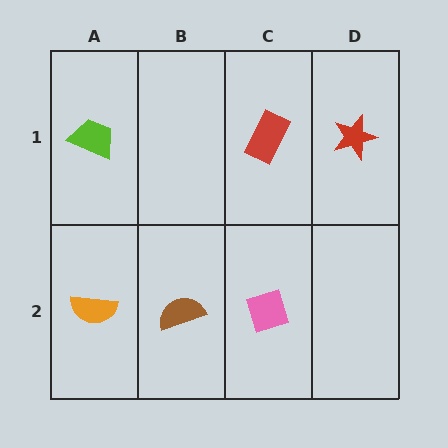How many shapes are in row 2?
3 shapes.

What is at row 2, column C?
A pink diamond.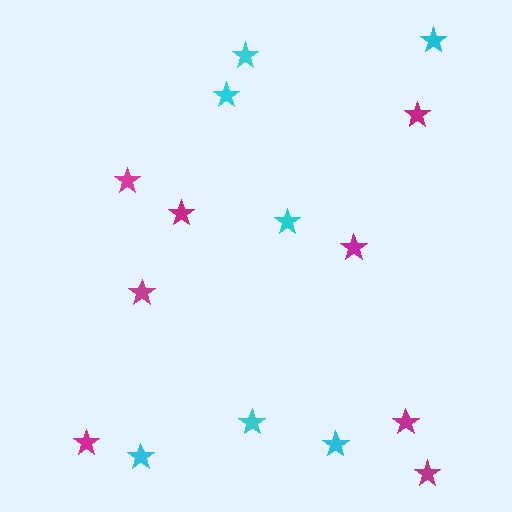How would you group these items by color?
There are 2 groups: one group of cyan stars (7) and one group of magenta stars (8).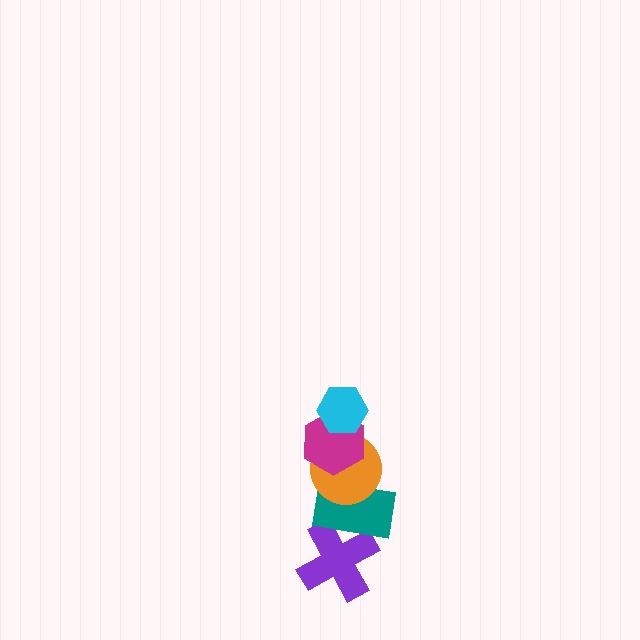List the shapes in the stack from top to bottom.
From top to bottom: the cyan hexagon, the magenta hexagon, the orange circle, the teal rectangle, the purple cross.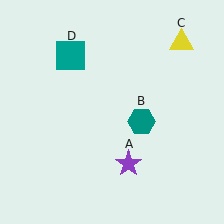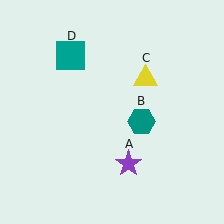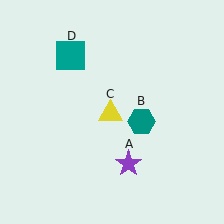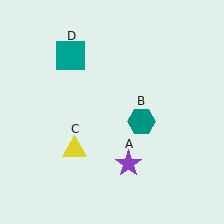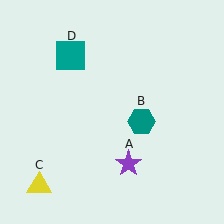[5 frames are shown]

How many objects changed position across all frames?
1 object changed position: yellow triangle (object C).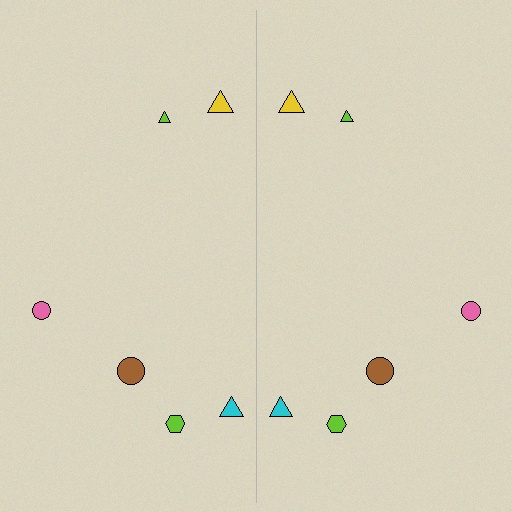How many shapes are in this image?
There are 12 shapes in this image.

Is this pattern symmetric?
Yes, this pattern has bilateral (reflection) symmetry.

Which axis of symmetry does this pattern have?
The pattern has a vertical axis of symmetry running through the center of the image.